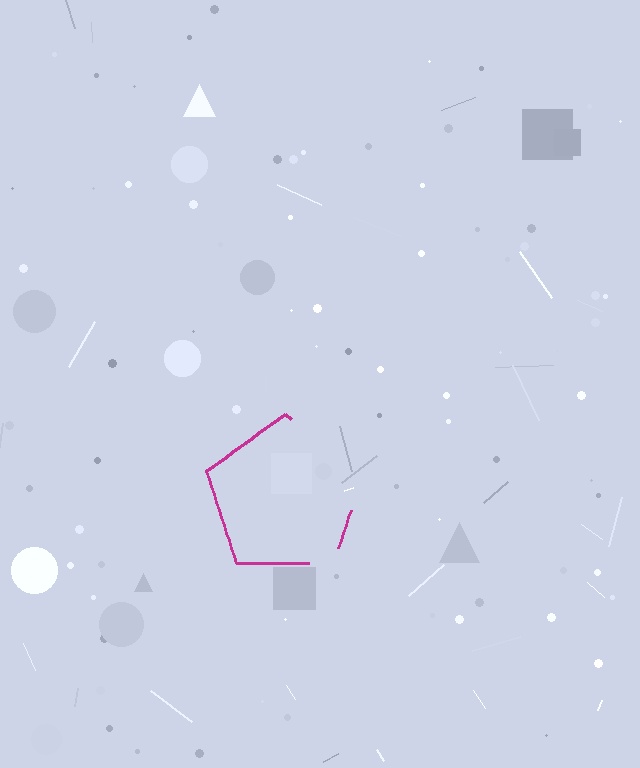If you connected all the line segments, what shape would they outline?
They would outline a pentagon.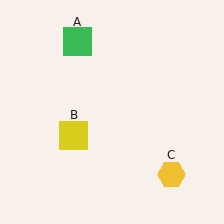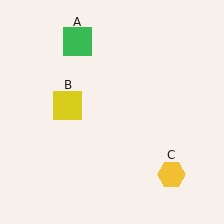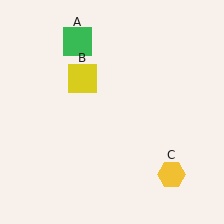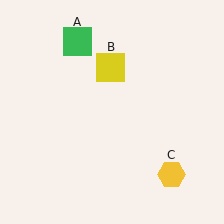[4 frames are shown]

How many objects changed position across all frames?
1 object changed position: yellow square (object B).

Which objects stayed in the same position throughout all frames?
Green square (object A) and yellow hexagon (object C) remained stationary.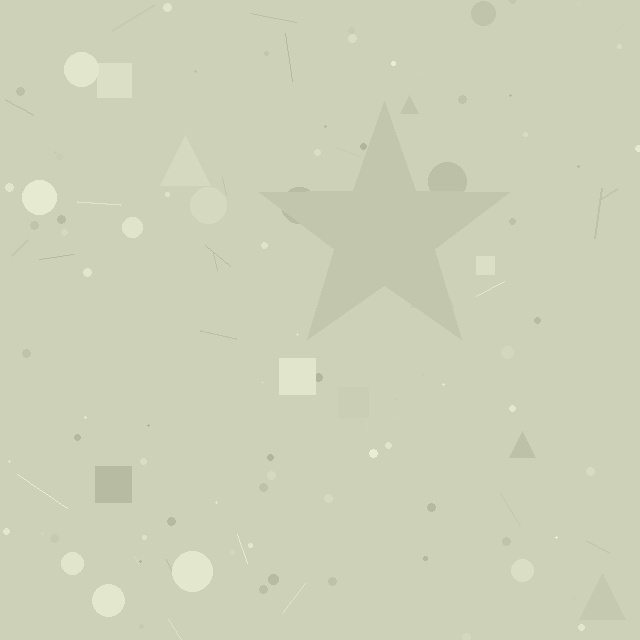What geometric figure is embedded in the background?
A star is embedded in the background.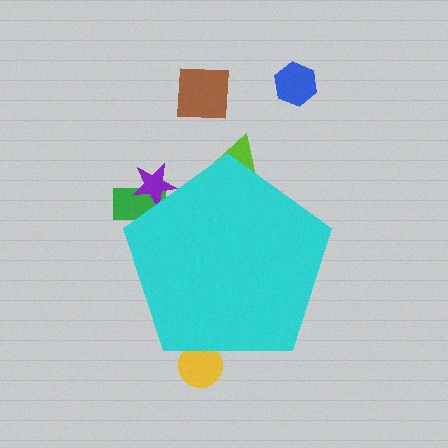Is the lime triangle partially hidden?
Yes, the lime triangle is partially hidden behind the cyan pentagon.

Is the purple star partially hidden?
Yes, the purple star is partially hidden behind the cyan pentagon.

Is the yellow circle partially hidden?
Yes, the yellow circle is partially hidden behind the cyan pentagon.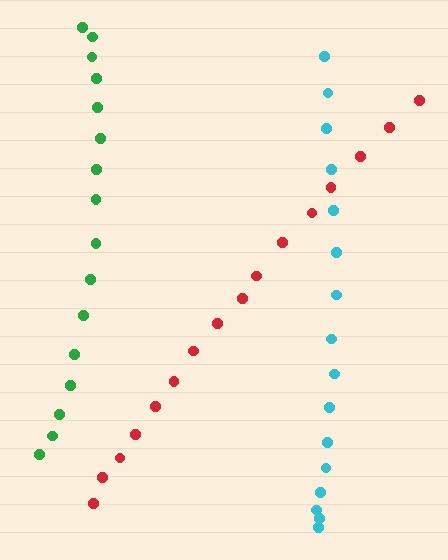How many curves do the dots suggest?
There are 3 distinct paths.